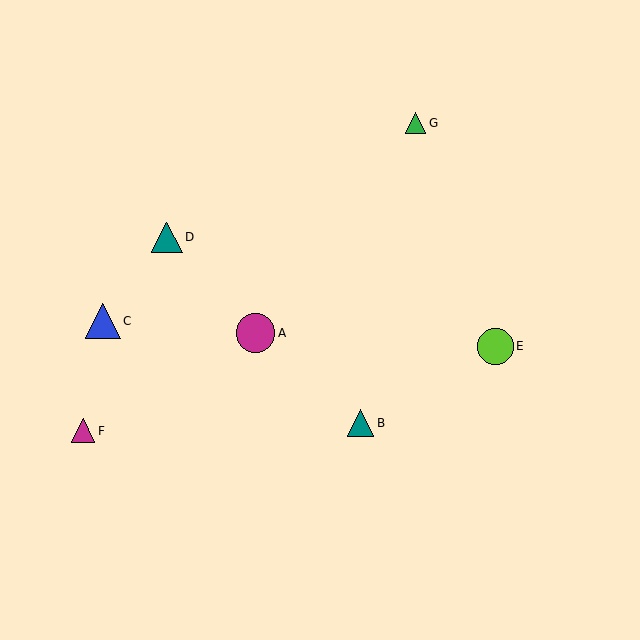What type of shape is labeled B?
Shape B is a teal triangle.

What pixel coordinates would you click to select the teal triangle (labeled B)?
Click at (360, 423) to select the teal triangle B.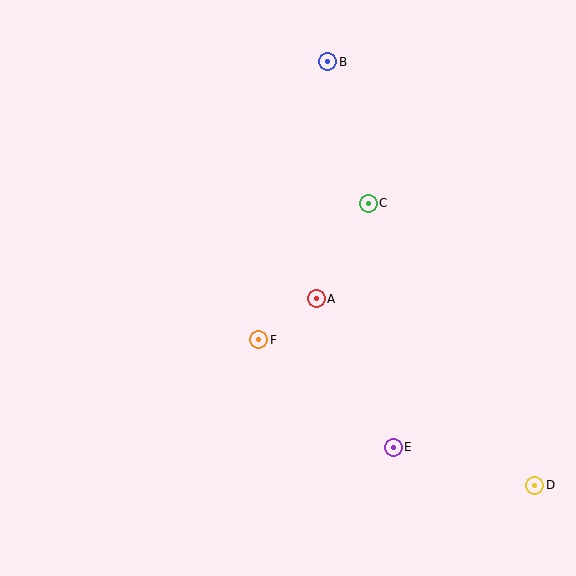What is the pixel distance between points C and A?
The distance between C and A is 108 pixels.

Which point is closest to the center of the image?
Point A at (316, 299) is closest to the center.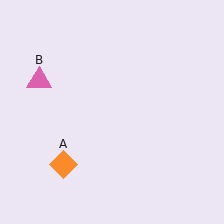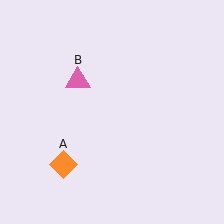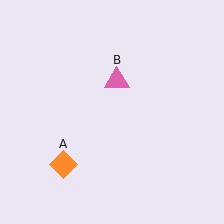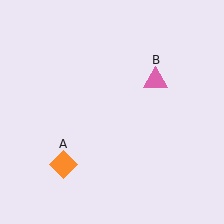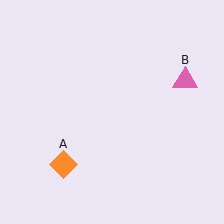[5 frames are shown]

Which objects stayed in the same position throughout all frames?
Orange diamond (object A) remained stationary.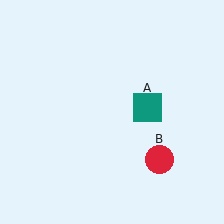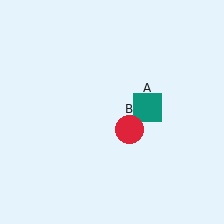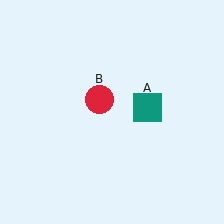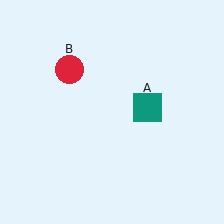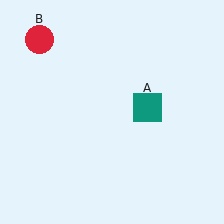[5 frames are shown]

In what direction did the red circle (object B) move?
The red circle (object B) moved up and to the left.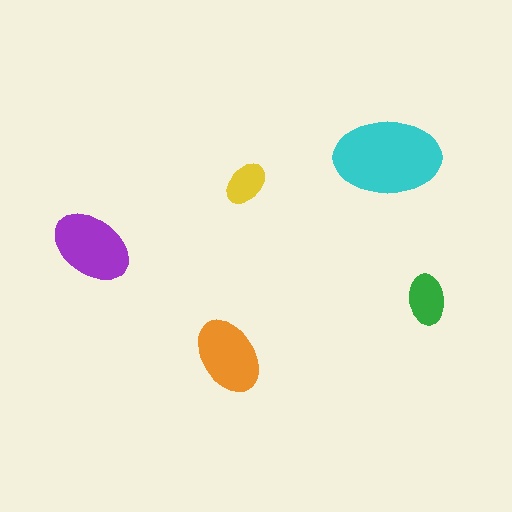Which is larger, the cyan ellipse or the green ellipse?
The cyan one.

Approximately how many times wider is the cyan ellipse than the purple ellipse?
About 1.5 times wider.